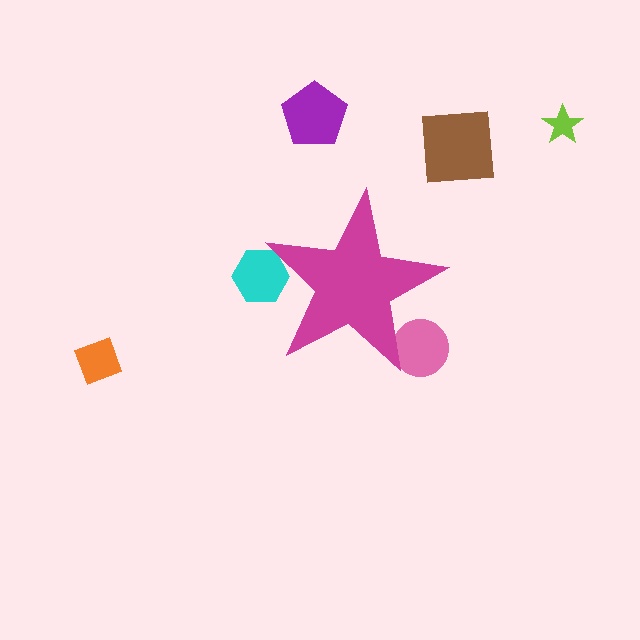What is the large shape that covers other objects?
A magenta star.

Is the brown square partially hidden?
No, the brown square is fully visible.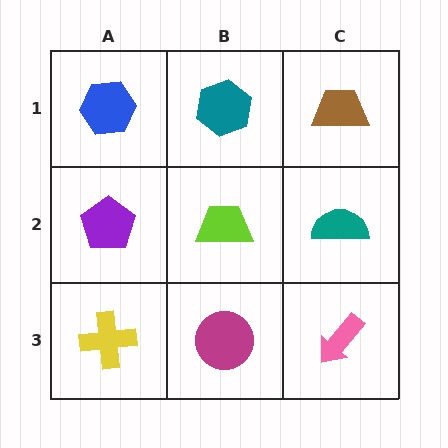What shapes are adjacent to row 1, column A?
A purple pentagon (row 2, column A), a teal hexagon (row 1, column B).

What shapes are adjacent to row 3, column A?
A purple pentagon (row 2, column A), a magenta circle (row 3, column B).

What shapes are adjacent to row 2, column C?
A brown trapezoid (row 1, column C), a pink arrow (row 3, column C), a lime trapezoid (row 2, column B).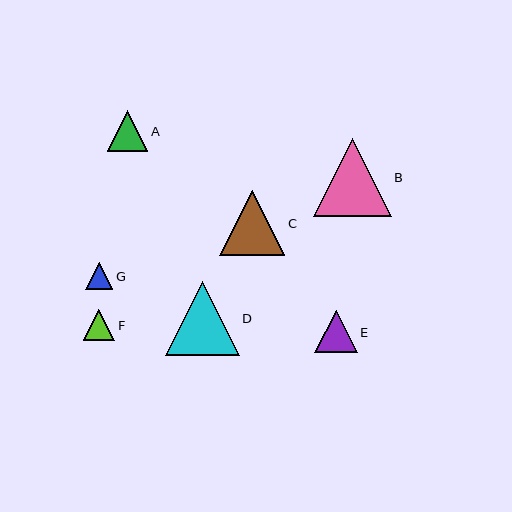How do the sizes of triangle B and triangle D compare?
Triangle B and triangle D are approximately the same size.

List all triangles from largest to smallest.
From largest to smallest: B, D, C, E, A, F, G.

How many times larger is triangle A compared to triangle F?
Triangle A is approximately 1.3 times the size of triangle F.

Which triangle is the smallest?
Triangle G is the smallest with a size of approximately 27 pixels.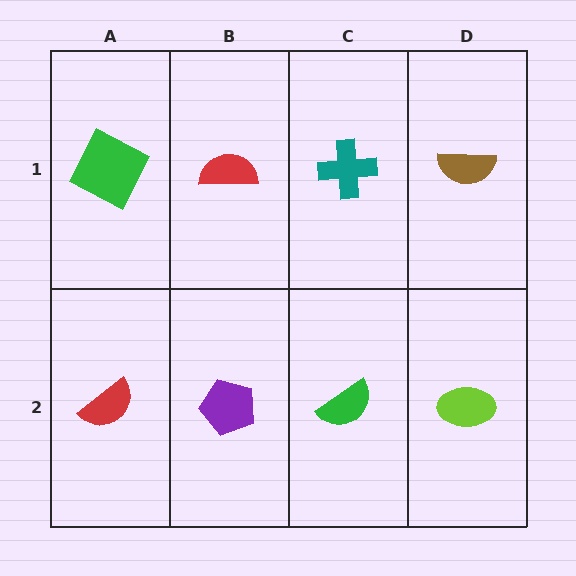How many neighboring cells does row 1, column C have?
3.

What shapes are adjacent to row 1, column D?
A lime ellipse (row 2, column D), a teal cross (row 1, column C).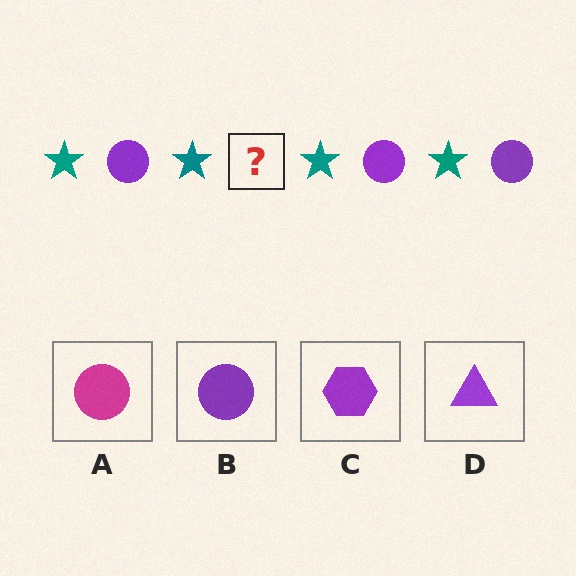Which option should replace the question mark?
Option B.